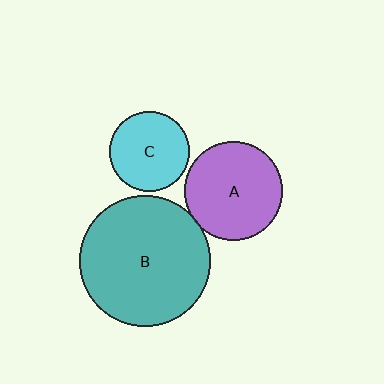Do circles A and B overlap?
Yes.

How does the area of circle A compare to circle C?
Approximately 1.5 times.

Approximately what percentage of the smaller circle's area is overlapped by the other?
Approximately 5%.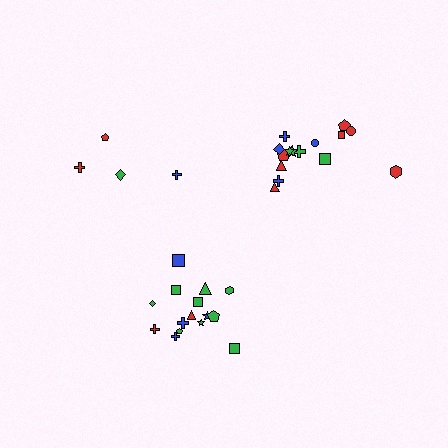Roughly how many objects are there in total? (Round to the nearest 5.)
Roughly 35 objects in total.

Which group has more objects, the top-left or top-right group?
The top-right group.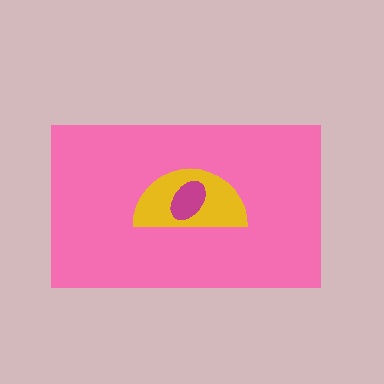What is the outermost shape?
The pink rectangle.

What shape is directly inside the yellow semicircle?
The magenta ellipse.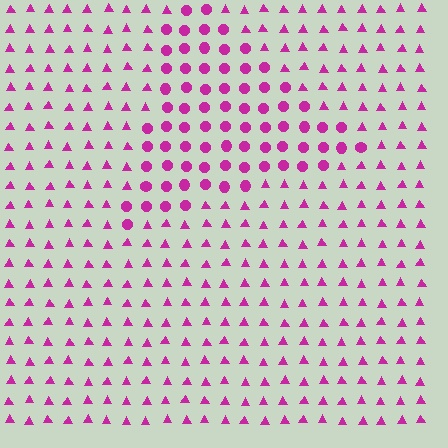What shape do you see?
I see a triangle.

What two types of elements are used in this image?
The image uses circles inside the triangle region and triangles outside it.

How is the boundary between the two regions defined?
The boundary is defined by a change in element shape: circles inside vs. triangles outside. All elements share the same color and spacing.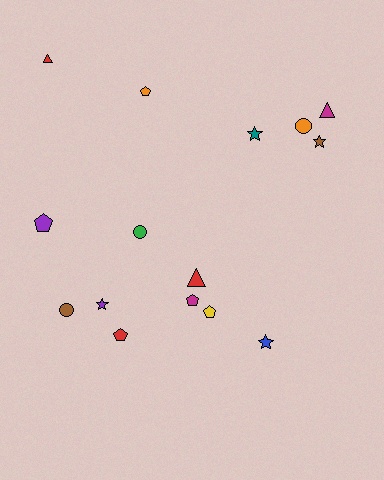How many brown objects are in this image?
There are 2 brown objects.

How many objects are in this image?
There are 15 objects.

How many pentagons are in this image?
There are 5 pentagons.